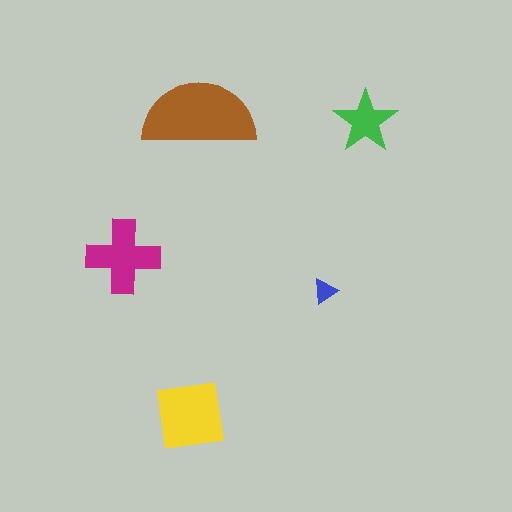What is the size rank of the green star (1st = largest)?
4th.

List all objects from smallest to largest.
The blue triangle, the green star, the magenta cross, the yellow square, the brown semicircle.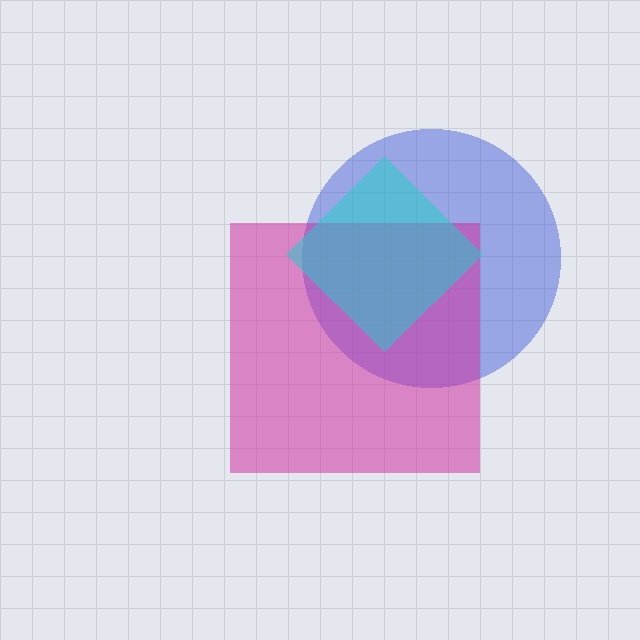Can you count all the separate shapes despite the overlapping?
Yes, there are 3 separate shapes.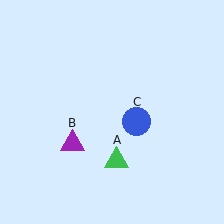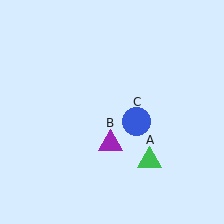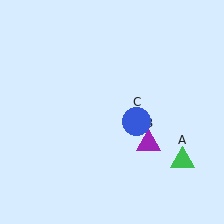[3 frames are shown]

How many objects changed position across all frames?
2 objects changed position: green triangle (object A), purple triangle (object B).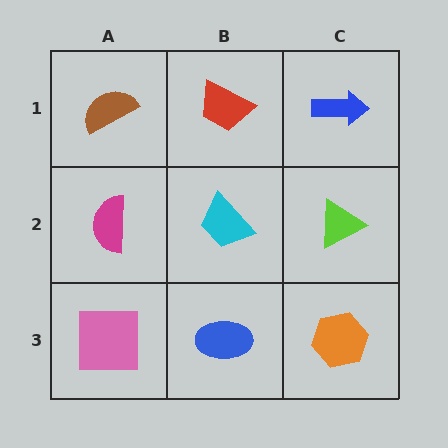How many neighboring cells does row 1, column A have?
2.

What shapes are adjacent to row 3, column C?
A lime triangle (row 2, column C), a blue ellipse (row 3, column B).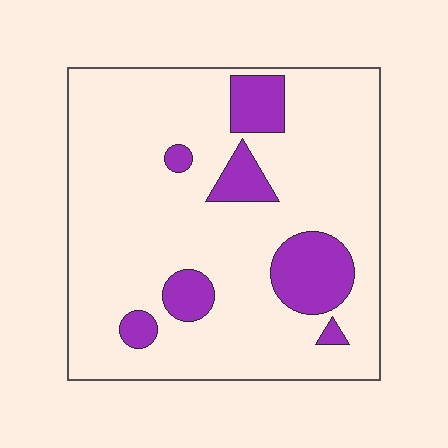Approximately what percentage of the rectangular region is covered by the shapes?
Approximately 15%.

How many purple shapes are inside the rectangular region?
7.